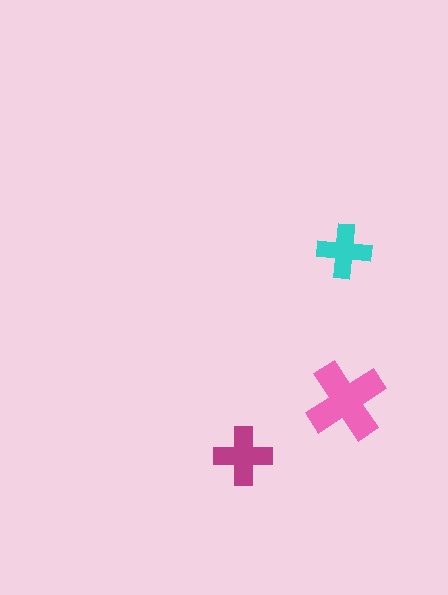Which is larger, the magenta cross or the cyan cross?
The magenta one.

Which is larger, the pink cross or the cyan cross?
The pink one.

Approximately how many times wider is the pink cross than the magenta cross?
About 1.5 times wider.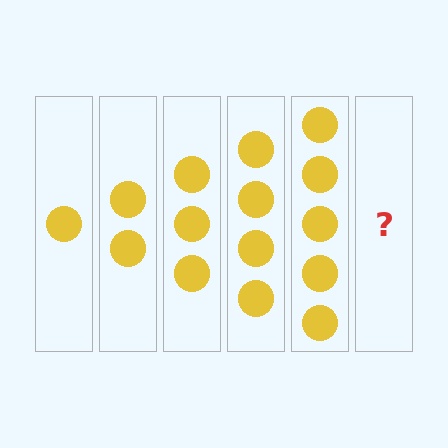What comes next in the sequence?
The next element should be 6 circles.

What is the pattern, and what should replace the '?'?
The pattern is that each step adds one more circle. The '?' should be 6 circles.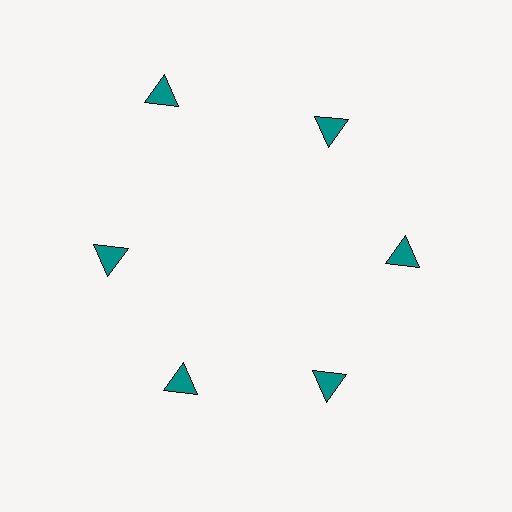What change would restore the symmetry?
The symmetry would be restored by moving it inward, back onto the ring so that all 6 triangles sit at equal angles and equal distance from the center.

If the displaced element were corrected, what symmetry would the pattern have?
It would have 6-fold rotational symmetry — the pattern would map onto itself every 60 degrees.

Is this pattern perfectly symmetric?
No. The 6 teal triangles are arranged in a ring, but one element near the 11 o'clock position is pushed outward from the center, breaking the 6-fold rotational symmetry.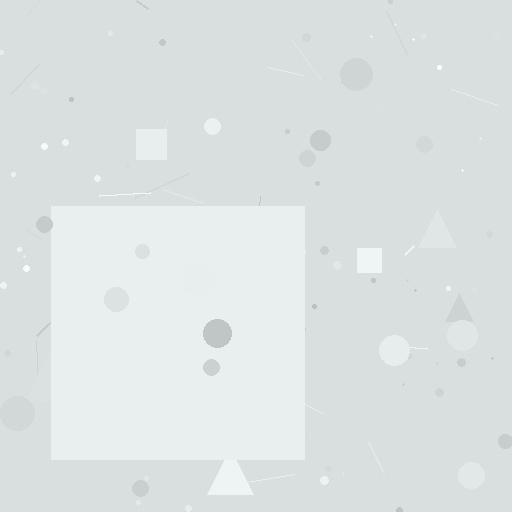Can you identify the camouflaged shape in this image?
The camouflaged shape is a square.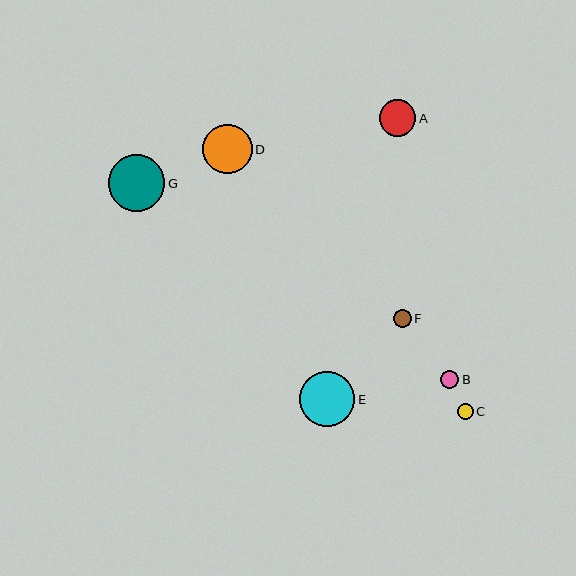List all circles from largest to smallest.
From largest to smallest: G, E, D, A, B, F, C.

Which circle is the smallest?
Circle C is the smallest with a size of approximately 16 pixels.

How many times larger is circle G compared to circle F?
Circle G is approximately 3.1 times the size of circle F.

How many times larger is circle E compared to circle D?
Circle E is approximately 1.1 times the size of circle D.